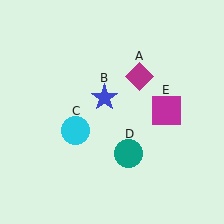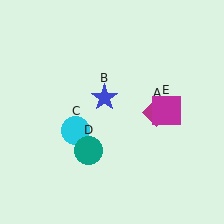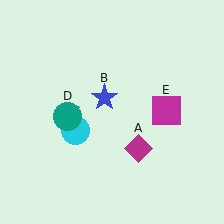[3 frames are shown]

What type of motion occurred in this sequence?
The magenta diamond (object A), teal circle (object D) rotated clockwise around the center of the scene.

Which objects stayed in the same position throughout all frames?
Blue star (object B) and cyan circle (object C) and magenta square (object E) remained stationary.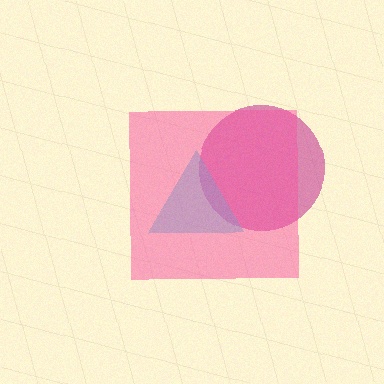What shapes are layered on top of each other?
The layered shapes are: a magenta circle, a cyan triangle, a pink square.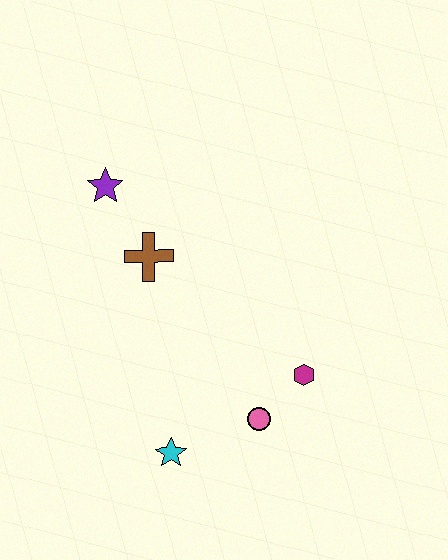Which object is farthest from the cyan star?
The purple star is farthest from the cyan star.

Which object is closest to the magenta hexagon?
The pink circle is closest to the magenta hexagon.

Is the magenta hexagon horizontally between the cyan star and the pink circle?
No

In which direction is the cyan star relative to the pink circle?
The cyan star is to the left of the pink circle.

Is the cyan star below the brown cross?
Yes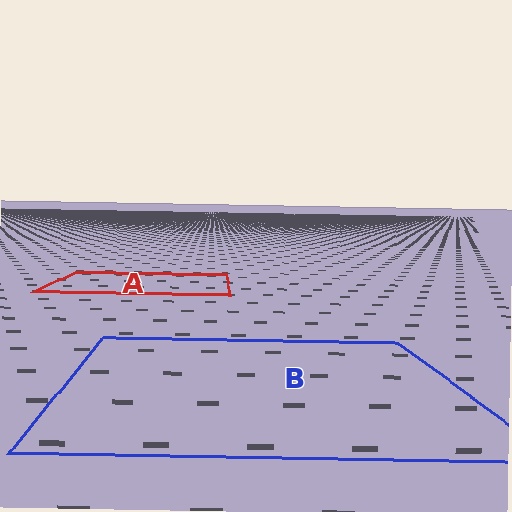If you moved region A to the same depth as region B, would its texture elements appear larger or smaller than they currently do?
They would appear larger. At a closer depth, the same texture elements are projected at a bigger on-screen size.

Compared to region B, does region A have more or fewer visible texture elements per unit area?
Region A has more texture elements per unit area — they are packed more densely because it is farther away.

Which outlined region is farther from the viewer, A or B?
Region A is farther from the viewer — the texture elements inside it appear smaller and more densely packed.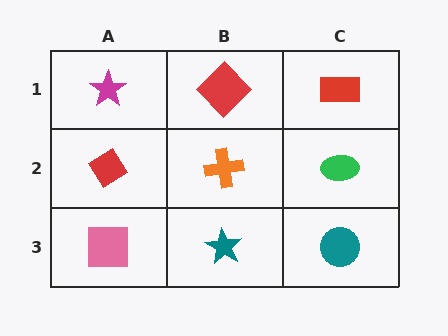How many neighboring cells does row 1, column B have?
3.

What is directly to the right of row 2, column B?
A green ellipse.